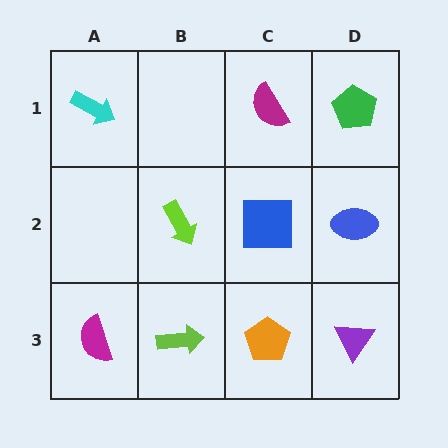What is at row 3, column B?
A lime arrow.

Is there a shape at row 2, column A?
No, that cell is empty.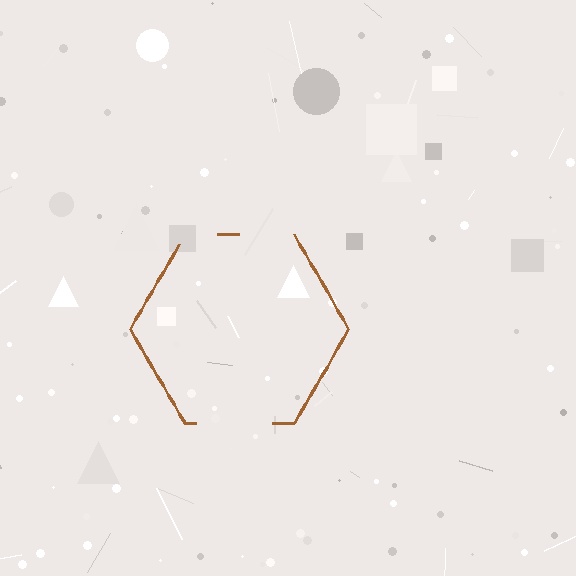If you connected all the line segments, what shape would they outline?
They would outline a hexagon.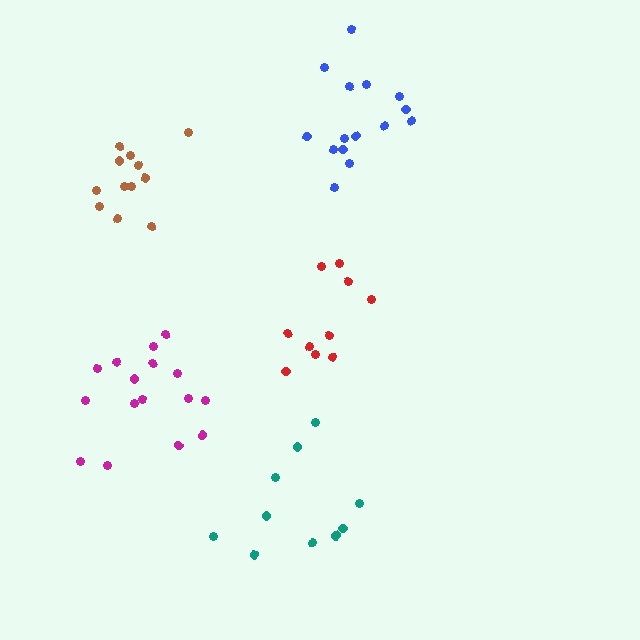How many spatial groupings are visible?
There are 5 spatial groupings.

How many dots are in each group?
Group 1: 10 dots, Group 2: 10 dots, Group 3: 15 dots, Group 4: 12 dots, Group 5: 16 dots (63 total).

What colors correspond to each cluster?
The clusters are colored: red, teal, blue, brown, magenta.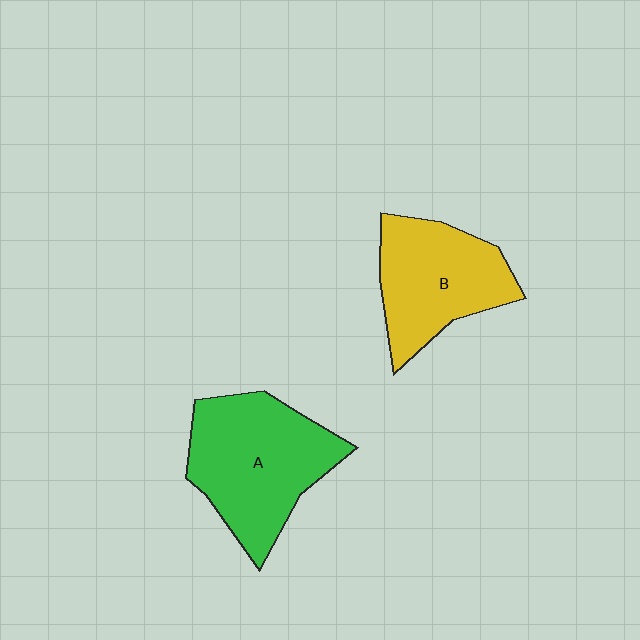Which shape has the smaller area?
Shape B (yellow).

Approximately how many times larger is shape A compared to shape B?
Approximately 1.2 times.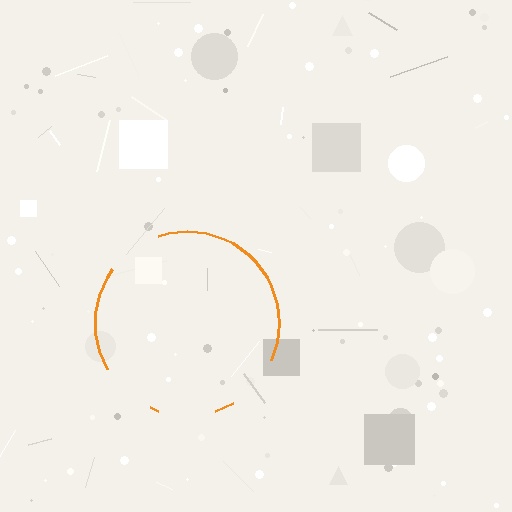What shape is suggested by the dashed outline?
The dashed outline suggests a circle.